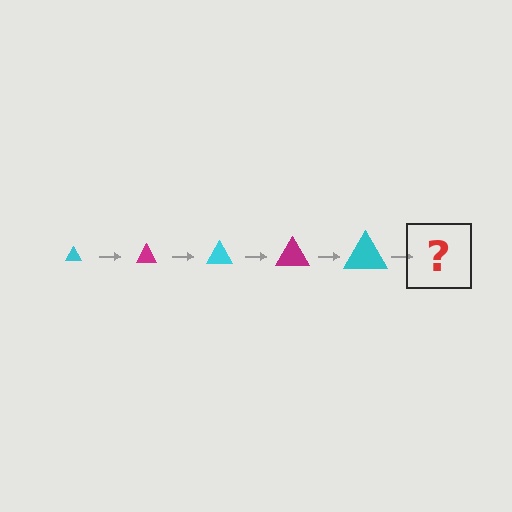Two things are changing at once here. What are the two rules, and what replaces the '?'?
The two rules are that the triangle grows larger each step and the color cycles through cyan and magenta. The '?' should be a magenta triangle, larger than the previous one.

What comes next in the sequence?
The next element should be a magenta triangle, larger than the previous one.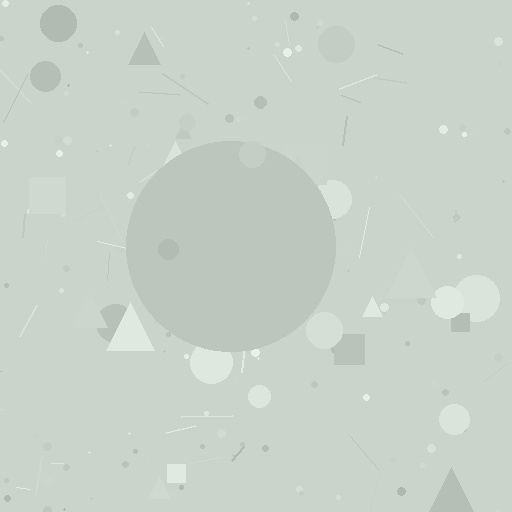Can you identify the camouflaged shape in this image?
The camouflaged shape is a circle.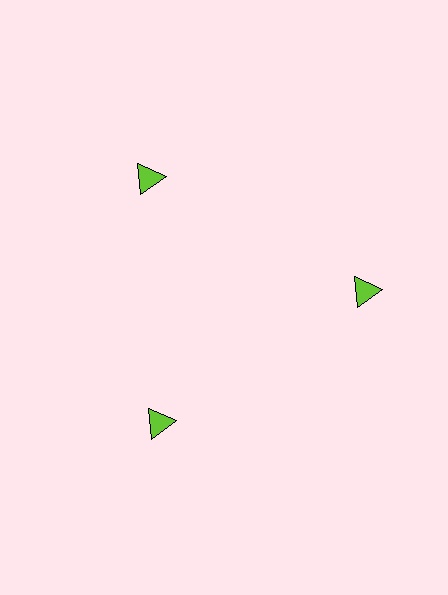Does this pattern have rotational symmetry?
Yes, this pattern has 3-fold rotational symmetry. It looks the same after rotating 120 degrees around the center.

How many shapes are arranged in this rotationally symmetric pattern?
There are 3 shapes, arranged in 3 groups of 1.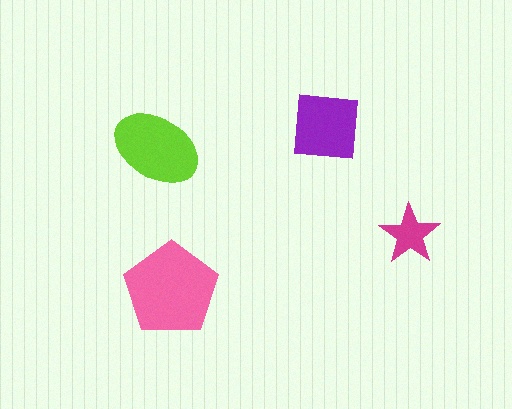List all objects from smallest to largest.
The magenta star, the purple square, the lime ellipse, the pink pentagon.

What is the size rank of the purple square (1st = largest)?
3rd.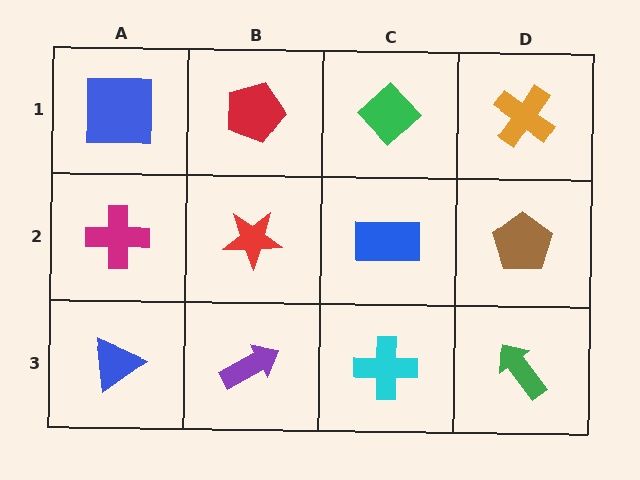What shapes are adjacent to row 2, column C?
A green diamond (row 1, column C), a cyan cross (row 3, column C), a red star (row 2, column B), a brown pentagon (row 2, column D).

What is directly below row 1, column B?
A red star.